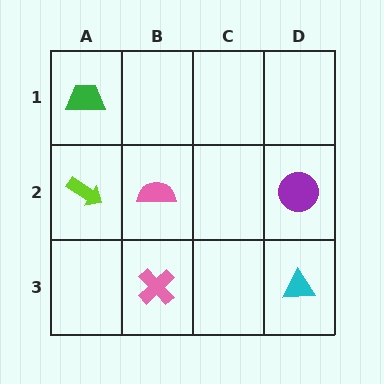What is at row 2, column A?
A lime arrow.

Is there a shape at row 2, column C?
No, that cell is empty.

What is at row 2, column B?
A pink semicircle.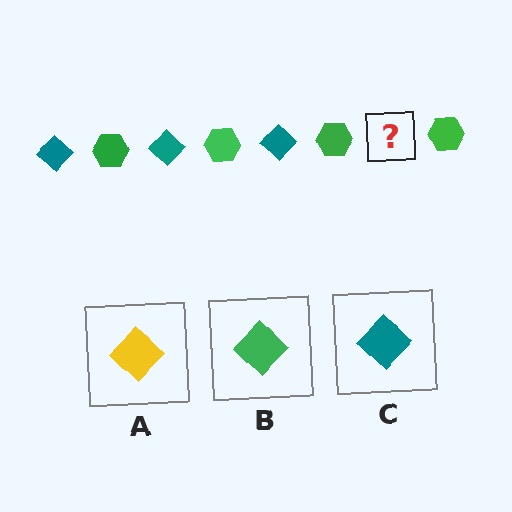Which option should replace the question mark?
Option C.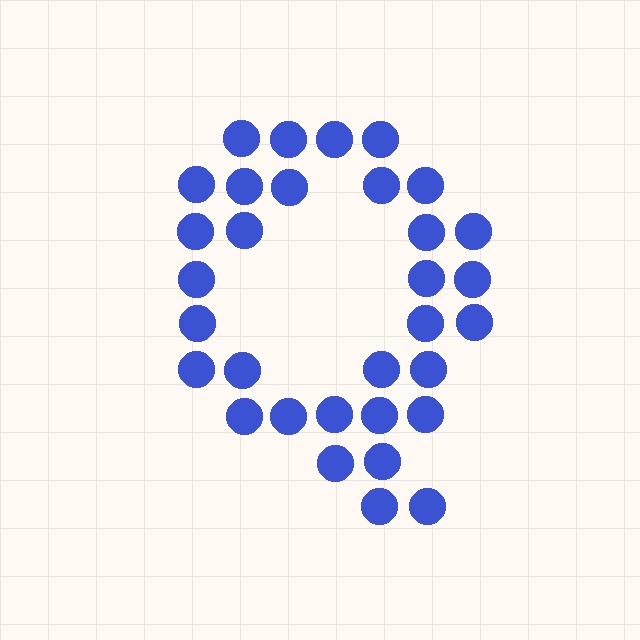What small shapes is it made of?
It is made of small circles.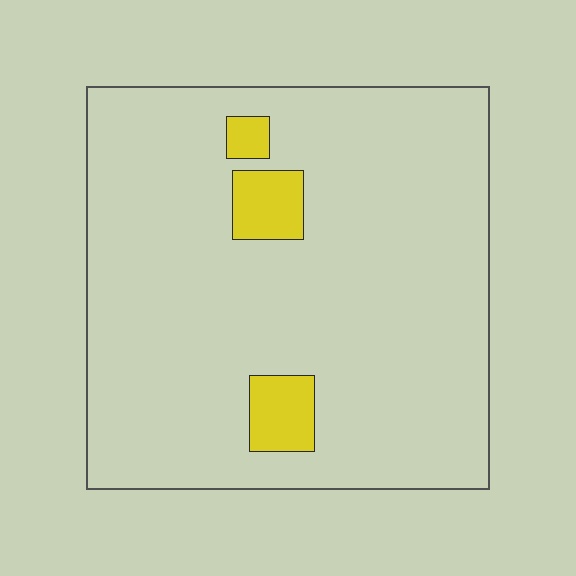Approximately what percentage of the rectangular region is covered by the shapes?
Approximately 5%.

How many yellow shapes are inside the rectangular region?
3.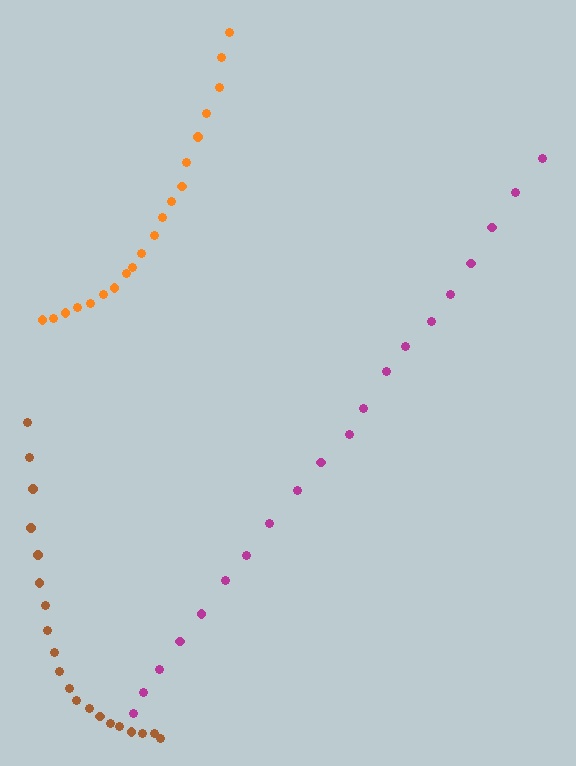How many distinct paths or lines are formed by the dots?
There are 3 distinct paths.